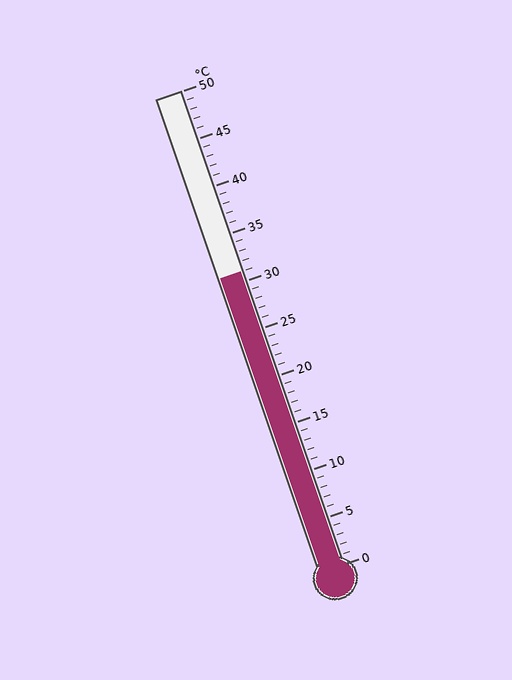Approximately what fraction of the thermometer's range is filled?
The thermometer is filled to approximately 60% of its range.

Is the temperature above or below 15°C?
The temperature is above 15°C.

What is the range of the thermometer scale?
The thermometer scale ranges from 0°C to 50°C.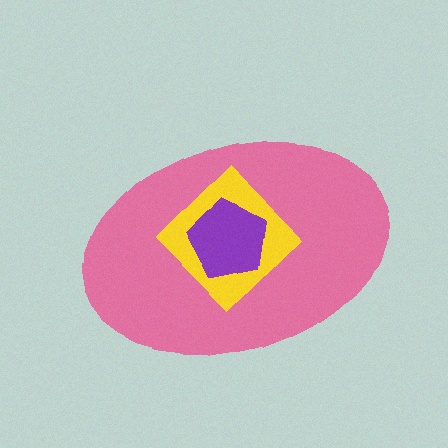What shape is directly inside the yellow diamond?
The purple pentagon.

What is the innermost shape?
The purple pentagon.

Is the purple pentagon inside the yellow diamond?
Yes.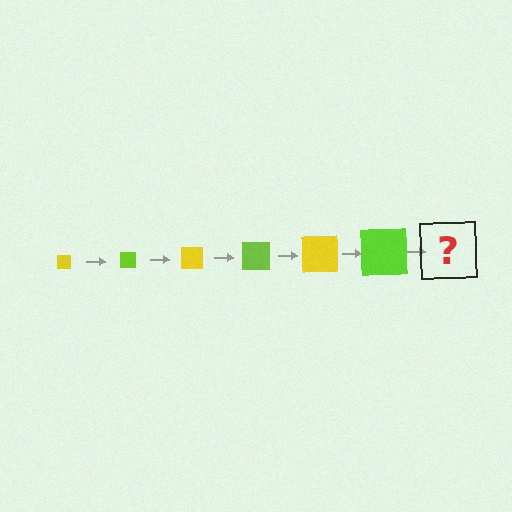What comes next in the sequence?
The next element should be a yellow square, larger than the previous one.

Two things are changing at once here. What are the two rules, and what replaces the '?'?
The two rules are that the square grows larger each step and the color cycles through yellow and lime. The '?' should be a yellow square, larger than the previous one.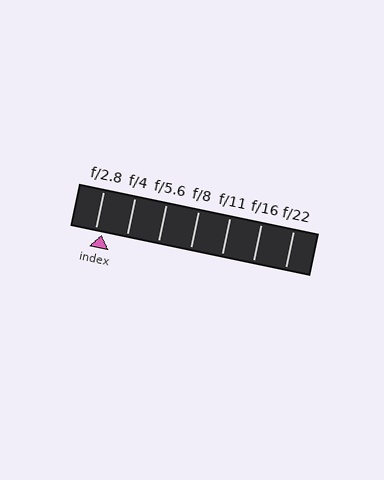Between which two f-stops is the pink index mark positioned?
The index mark is between f/2.8 and f/4.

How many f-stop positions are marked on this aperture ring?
There are 7 f-stop positions marked.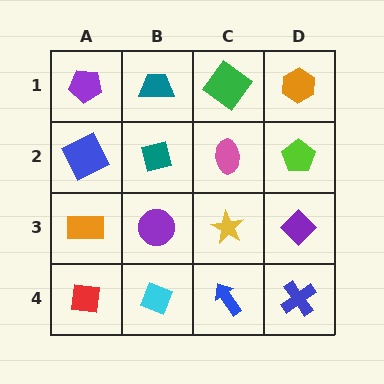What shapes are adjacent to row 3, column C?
A pink ellipse (row 2, column C), a blue arrow (row 4, column C), a purple circle (row 3, column B), a purple diamond (row 3, column D).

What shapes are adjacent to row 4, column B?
A purple circle (row 3, column B), a red square (row 4, column A), a blue arrow (row 4, column C).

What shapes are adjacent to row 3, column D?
A lime pentagon (row 2, column D), a blue cross (row 4, column D), a yellow star (row 3, column C).